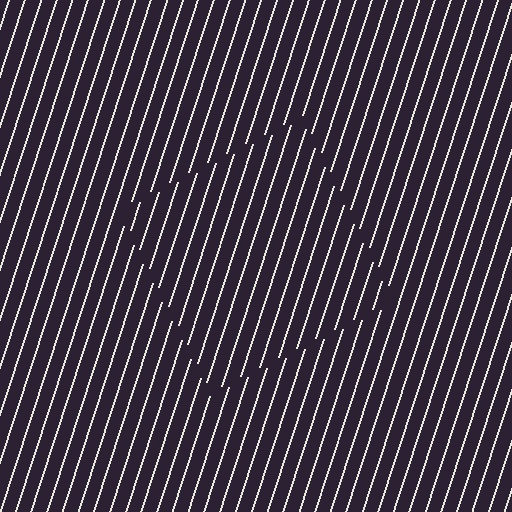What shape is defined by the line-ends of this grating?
An illusory square. The interior of the shape contains the same grating, shifted by half a period — the contour is defined by the phase discontinuity where line-ends from the inner and outer gratings abut.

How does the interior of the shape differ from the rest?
The interior of the shape contains the same grating, shifted by half a period — the contour is defined by the phase discontinuity where line-ends from the inner and outer gratings abut.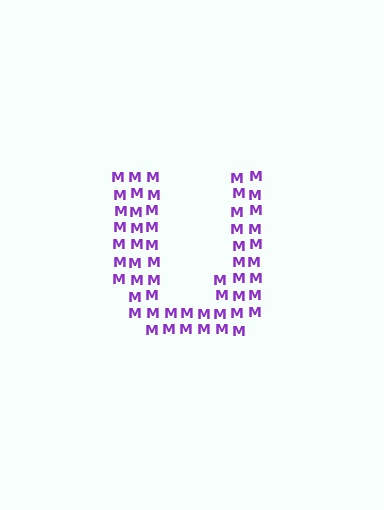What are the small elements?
The small elements are letter M's.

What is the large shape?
The large shape is the letter U.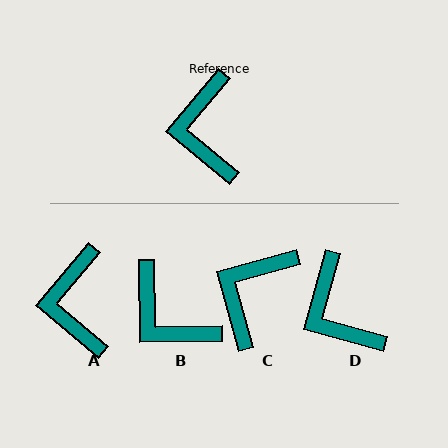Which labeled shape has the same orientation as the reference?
A.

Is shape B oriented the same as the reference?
No, it is off by about 41 degrees.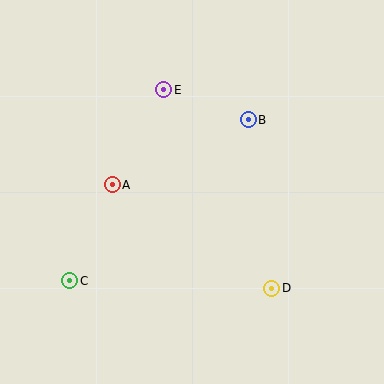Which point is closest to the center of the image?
Point A at (112, 185) is closest to the center.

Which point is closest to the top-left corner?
Point E is closest to the top-left corner.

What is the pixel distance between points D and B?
The distance between D and B is 170 pixels.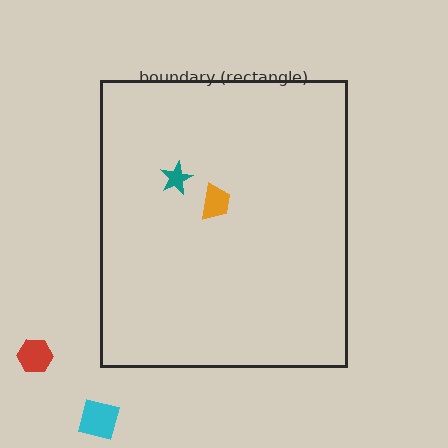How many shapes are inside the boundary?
2 inside, 2 outside.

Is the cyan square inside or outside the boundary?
Outside.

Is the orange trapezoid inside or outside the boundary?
Inside.